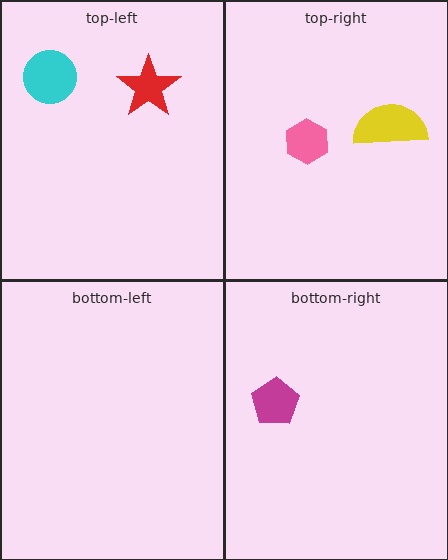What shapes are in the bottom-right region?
The magenta pentagon.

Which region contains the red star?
The top-left region.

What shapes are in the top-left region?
The red star, the cyan circle.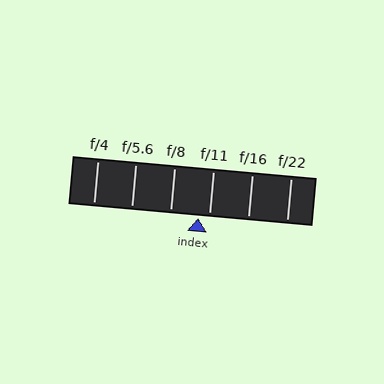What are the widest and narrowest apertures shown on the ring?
The widest aperture shown is f/4 and the narrowest is f/22.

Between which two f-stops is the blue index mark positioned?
The index mark is between f/8 and f/11.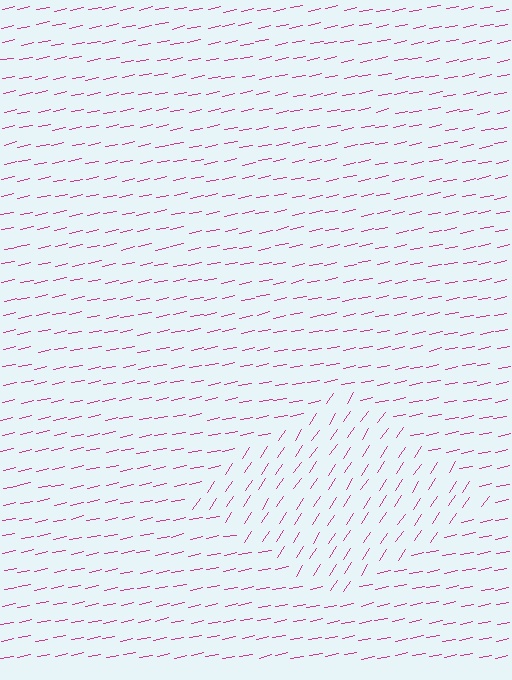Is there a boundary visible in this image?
Yes, there is a texture boundary formed by a change in line orientation.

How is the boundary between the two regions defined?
The boundary is defined purely by a change in line orientation (approximately 45 degrees difference). All lines are the same color and thickness.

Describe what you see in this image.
The image is filled with small magenta line segments. A diamond region in the image has lines oriented differently from the surrounding lines, creating a visible texture boundary.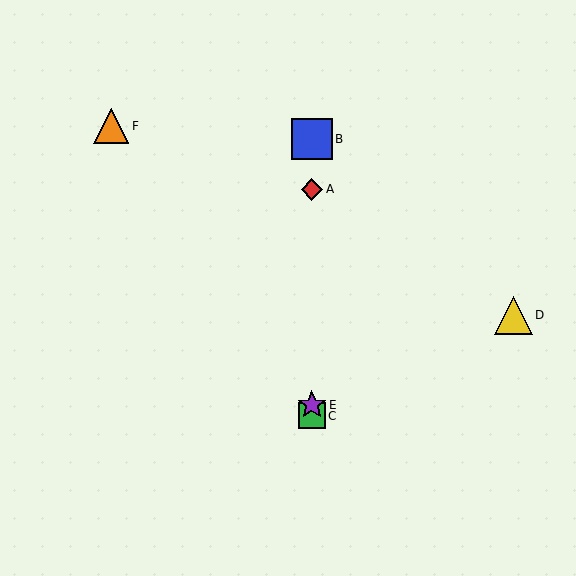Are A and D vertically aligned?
No, A is at x≈312 and D is at x≈513.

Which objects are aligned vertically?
Objects A, B, C, E are aligned vertically.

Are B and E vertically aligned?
Yes, both are at x≈312.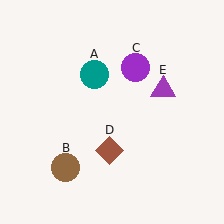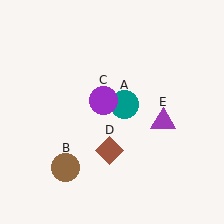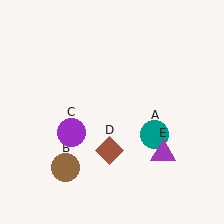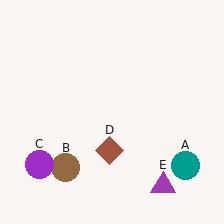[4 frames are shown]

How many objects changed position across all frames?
3 objects changed position: teal circle (object A), purple circle (object C), purple triangle (object E).